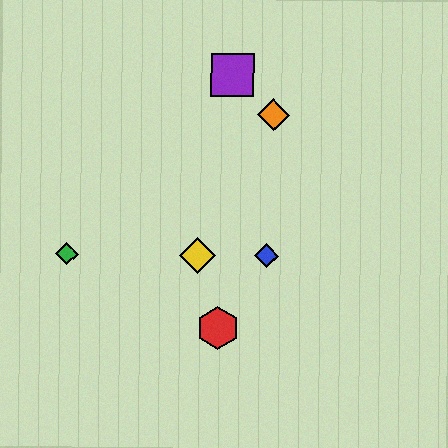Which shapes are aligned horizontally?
The blue diamond, the green diamond, the yellow diamond are aligned horizontally.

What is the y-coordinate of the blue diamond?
The blue diamond is at y≈256.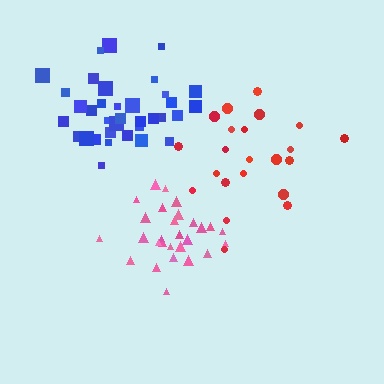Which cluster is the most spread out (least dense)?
Red.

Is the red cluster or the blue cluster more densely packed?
Blue.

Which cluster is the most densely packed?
Pink.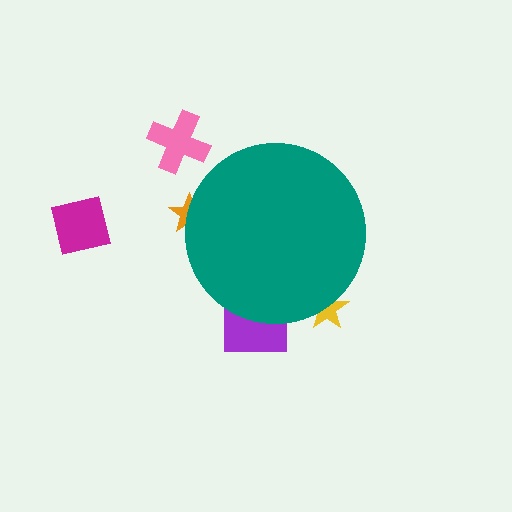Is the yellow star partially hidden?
Yes, the yellow star is partially hidden behind the teal circle.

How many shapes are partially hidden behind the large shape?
3 shapes are partially hidden.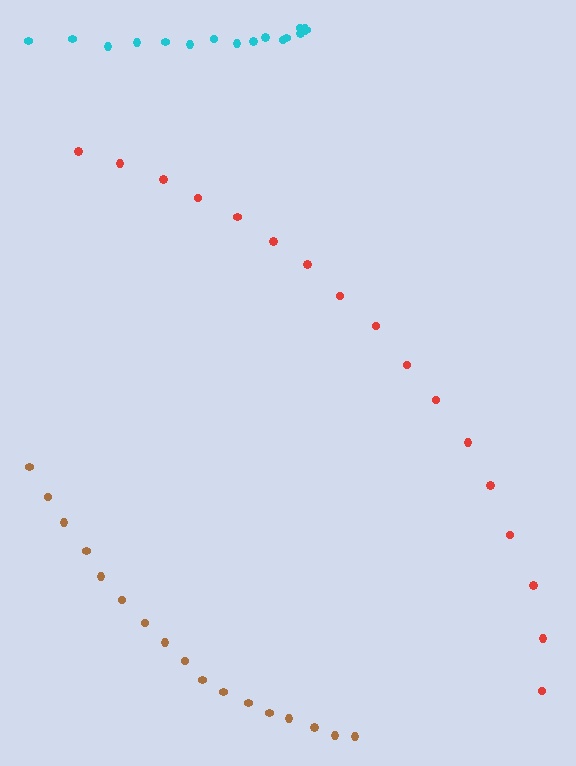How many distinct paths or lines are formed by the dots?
There are 3 distinct paths.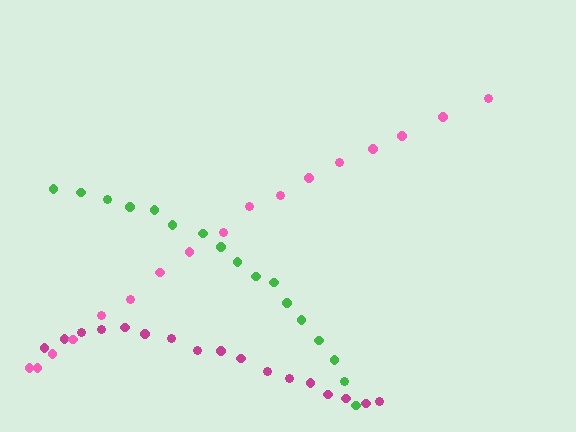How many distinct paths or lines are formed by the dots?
There are 3 distinct paths.